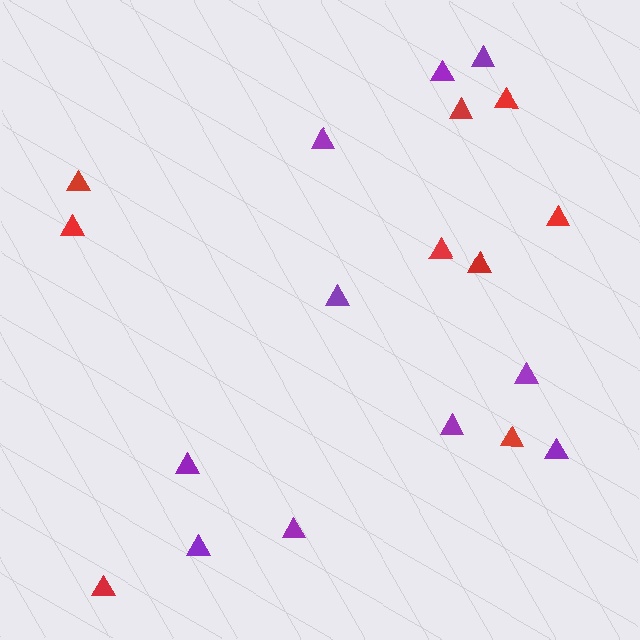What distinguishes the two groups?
There are 2 groups: one group of purple triangles (10) and one group of red triangles (9).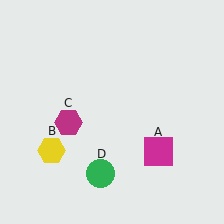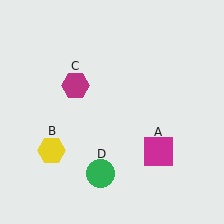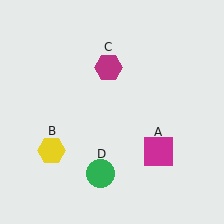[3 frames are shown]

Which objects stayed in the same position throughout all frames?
Magenta square (object A) and yellow hexagon (object B) and green circle (object D) remained stationary.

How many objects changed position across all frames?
1 object changed position: magenta hexagon (object C).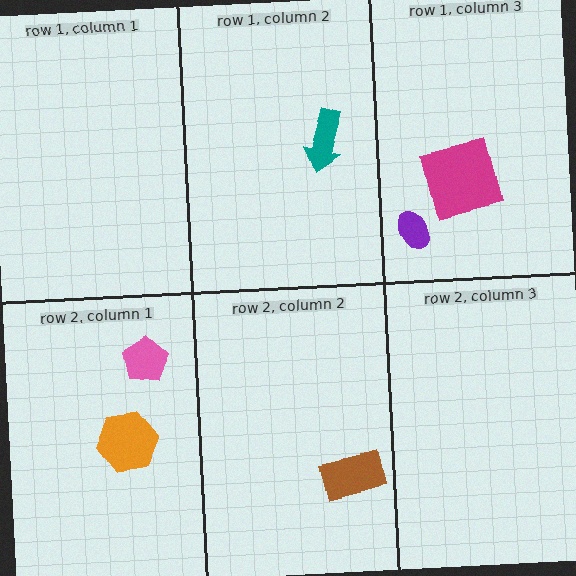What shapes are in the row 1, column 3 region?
The purple ellipse, the magenta square.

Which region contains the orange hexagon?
The row 2, column 1 region.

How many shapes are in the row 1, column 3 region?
2.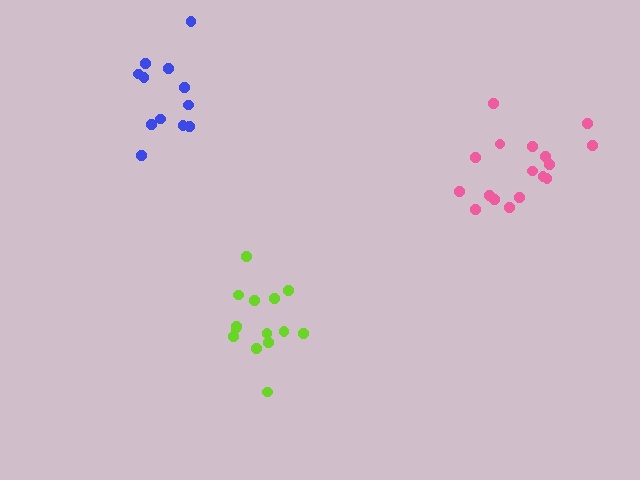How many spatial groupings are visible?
There are 3 spatial groupings.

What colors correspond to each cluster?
The clusters are colored: pink, lime, blue.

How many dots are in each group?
Group 1: 17 dots, Group 2: 14 dots, Group 3: 12 dots (43 total).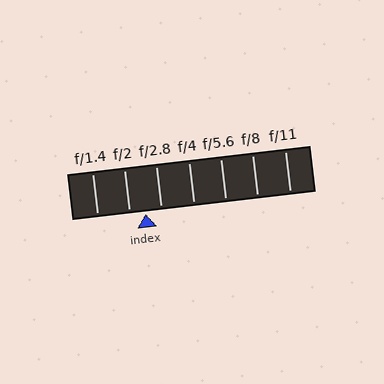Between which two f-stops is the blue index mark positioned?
The index mark is between f/2 and f/2.8.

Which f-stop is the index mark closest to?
The index mark is closest to f/2.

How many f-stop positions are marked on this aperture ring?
There are 7 f-stop positions marked.